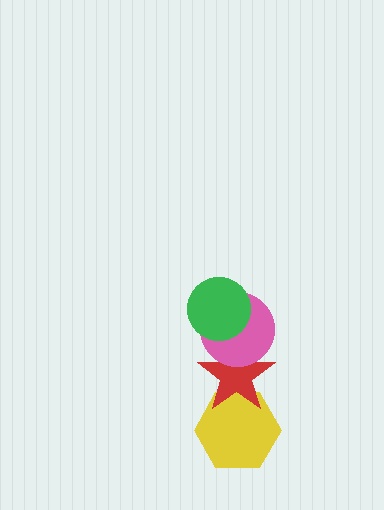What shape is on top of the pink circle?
The green circle is on top of the pink circle.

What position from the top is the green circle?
The green circle is 1st from the top.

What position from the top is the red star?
The red star is 3rd from the top.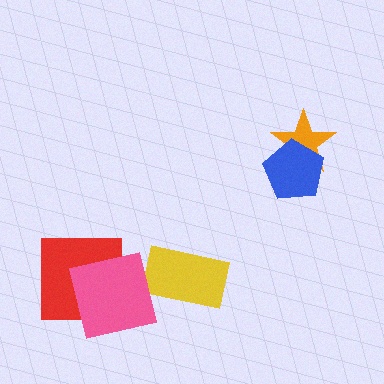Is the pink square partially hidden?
No, no other shape covers it.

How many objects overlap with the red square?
1 object overlaps with the red square.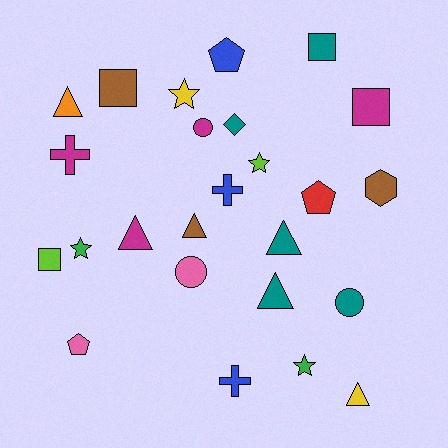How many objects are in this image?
There are 25 objects.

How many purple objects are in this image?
There are no purple objects.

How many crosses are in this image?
There are 3 crosses.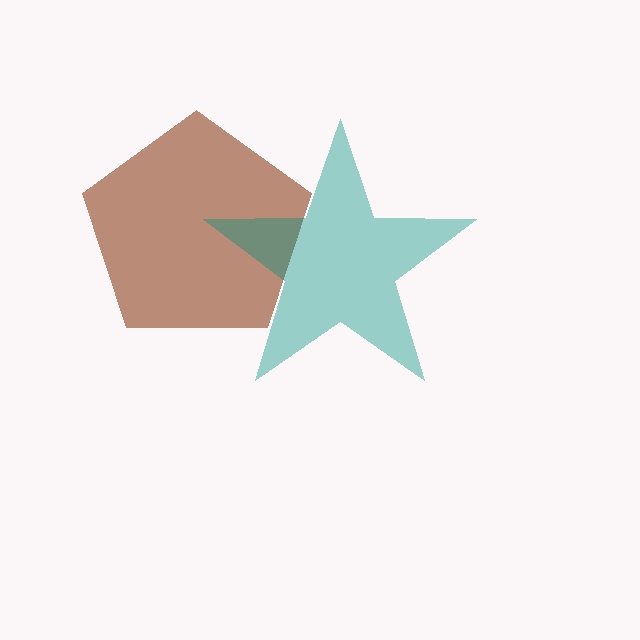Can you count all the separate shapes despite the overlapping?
Yes, there are 2 separate shapes.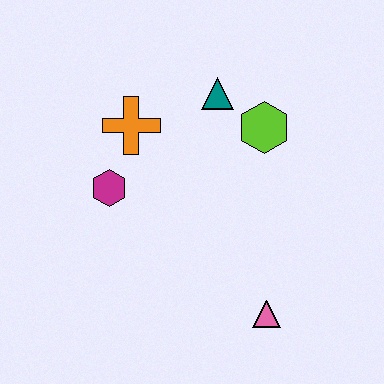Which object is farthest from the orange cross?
The pink triangle is farthest from the orange cross.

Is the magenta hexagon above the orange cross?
No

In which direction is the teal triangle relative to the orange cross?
The teal triangle is to the right of the orange cross.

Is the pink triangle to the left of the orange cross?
No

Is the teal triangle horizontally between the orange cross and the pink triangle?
Yes